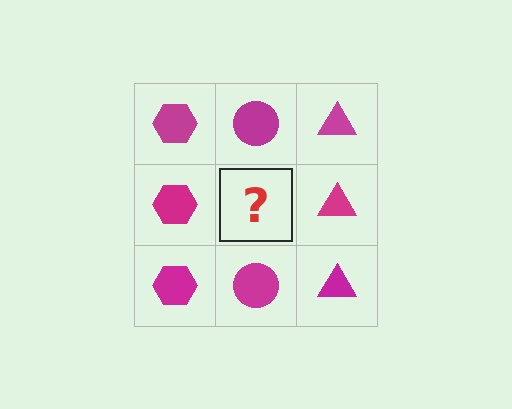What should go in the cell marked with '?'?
The missing cell should contain a magenta circle.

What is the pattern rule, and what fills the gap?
The rule is that each column has a consistent shape. The gap should be filled with a magenta circle.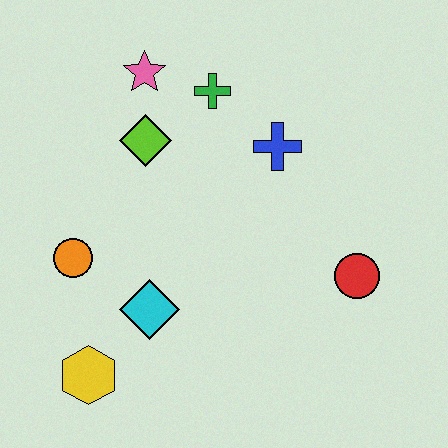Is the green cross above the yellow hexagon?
Yes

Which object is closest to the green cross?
The pink star is closest to the green cross.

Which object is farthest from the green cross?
The yellow hexagon is farthest from the green cross.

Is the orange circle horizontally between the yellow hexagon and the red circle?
No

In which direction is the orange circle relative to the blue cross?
The orange circle is to the left of the blue cross.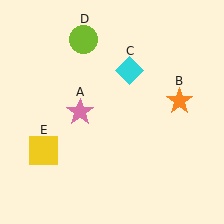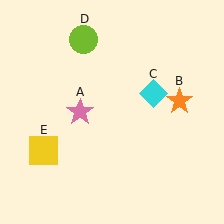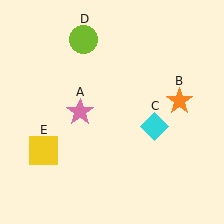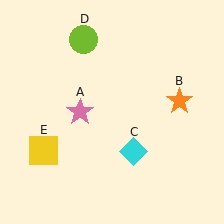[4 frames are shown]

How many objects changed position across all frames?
1 object changed position: cyan diamond (object C).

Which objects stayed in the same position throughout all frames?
Pink star (object A) and orange star (object B) and lime circle (object D) and yellow square (object E) remained stationary.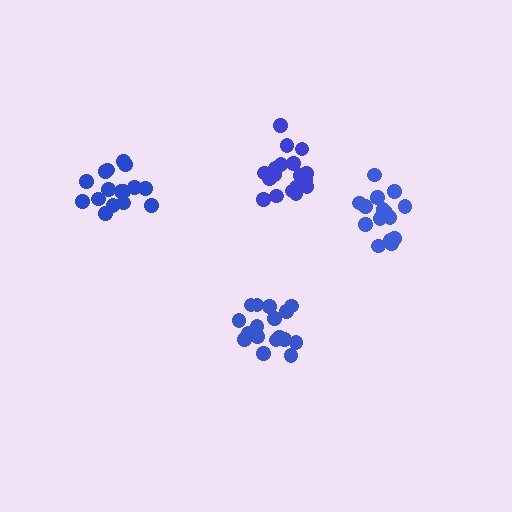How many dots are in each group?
Group 1: 20 dots, Group 2: 16 dots, Group 3: 16 dots, Group 4: 20 dots (72 total).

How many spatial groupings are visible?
There are 4 spatial groupings.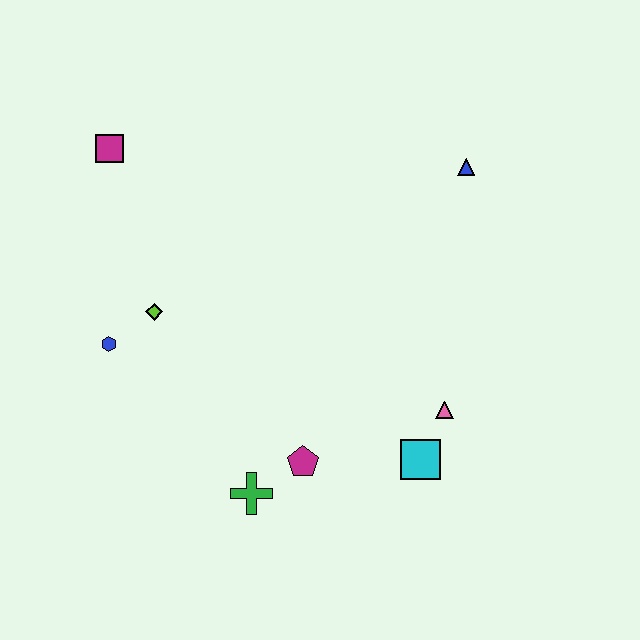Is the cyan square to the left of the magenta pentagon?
No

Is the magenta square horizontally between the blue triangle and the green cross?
No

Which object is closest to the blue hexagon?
The lime diamond is closest to the blue hexagon.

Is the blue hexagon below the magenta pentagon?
No